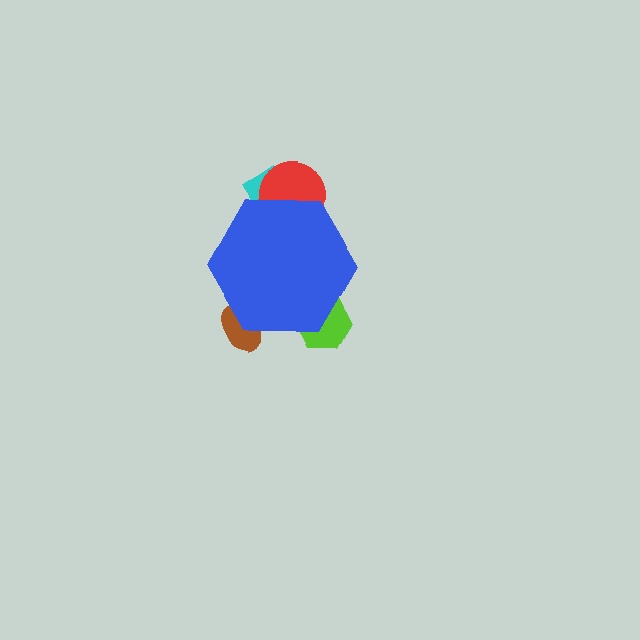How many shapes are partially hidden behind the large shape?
4 shapes are partially hidden.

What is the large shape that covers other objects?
A blue hexagon.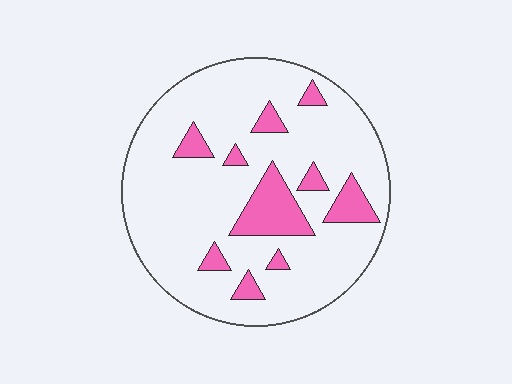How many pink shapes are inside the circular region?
10.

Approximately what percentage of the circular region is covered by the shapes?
Approximately 15%.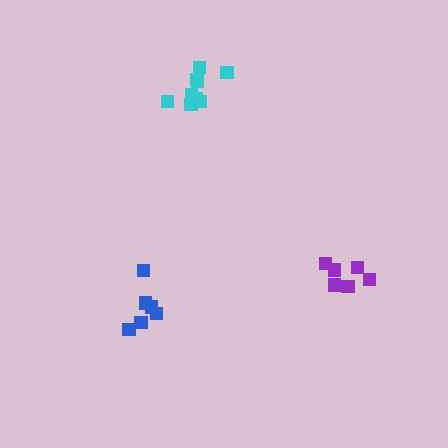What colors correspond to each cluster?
The clusters are colored: purple, cyan, blue.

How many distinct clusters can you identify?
There are 3 distinct clusters.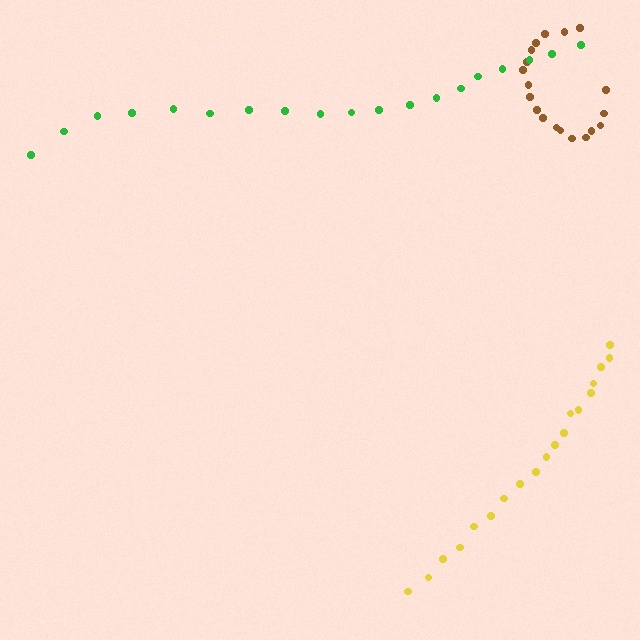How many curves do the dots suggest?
There are 3 distinct paths.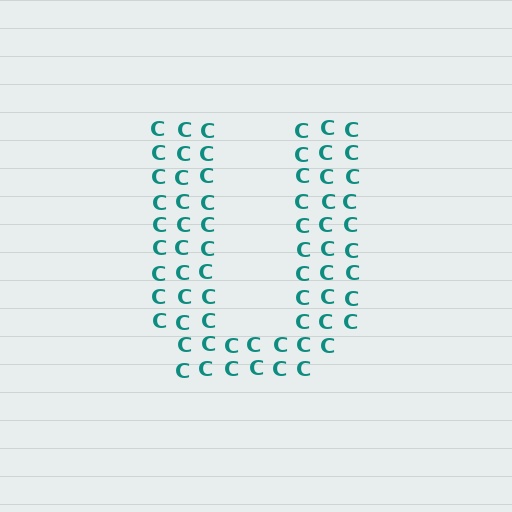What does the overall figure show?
The overall figure shows the letter U.